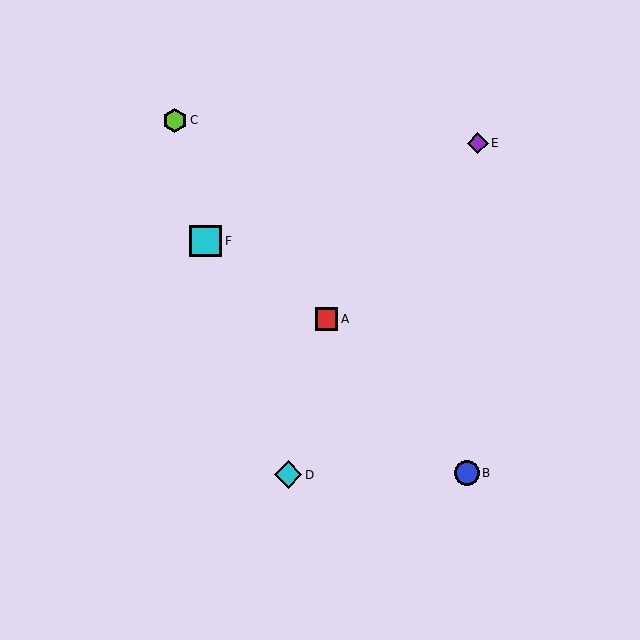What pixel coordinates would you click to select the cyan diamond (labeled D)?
Click at (288, 475) to select the cyan diamond D.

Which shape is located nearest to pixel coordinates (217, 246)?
The cyan square (labeled F) at (206, 241) is nearest to that location.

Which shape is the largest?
The cyan square (labeled F) is the largest.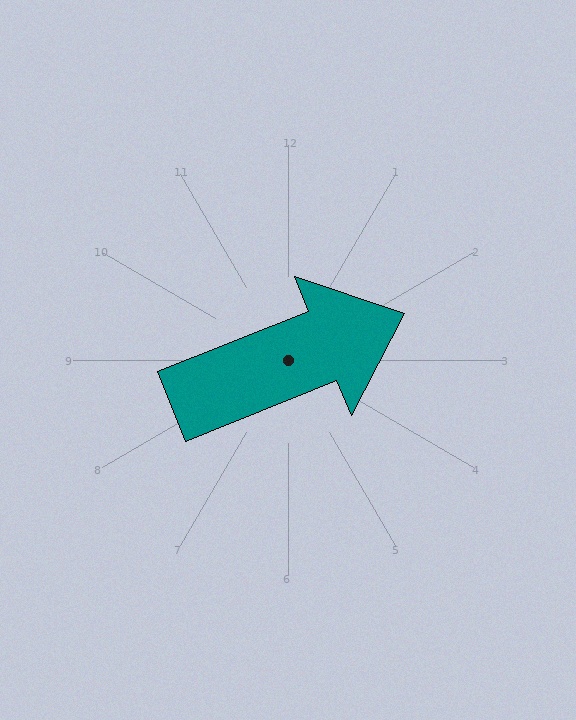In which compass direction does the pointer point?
East.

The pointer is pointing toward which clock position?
Roughly 2 o'clock.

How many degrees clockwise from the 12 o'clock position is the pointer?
Approximately 68 degrees.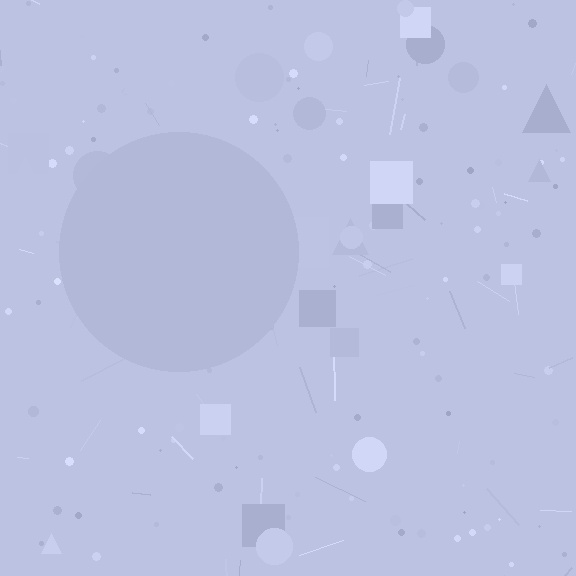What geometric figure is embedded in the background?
A circle is embedded in the background.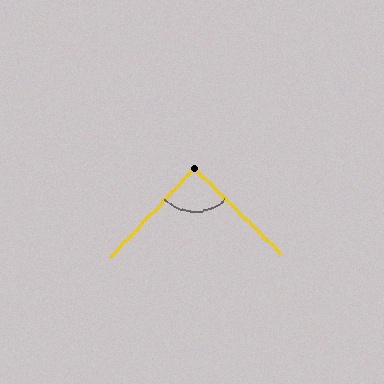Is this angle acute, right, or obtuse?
It is approximately a right angle.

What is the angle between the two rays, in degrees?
Approximately 89 degrees.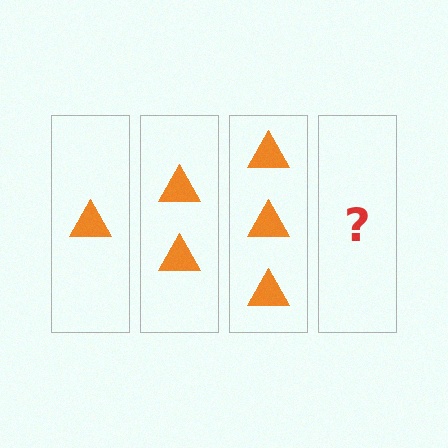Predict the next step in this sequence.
The next step is 4 triangles.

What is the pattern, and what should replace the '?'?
The pattern is that each step adds one more triangle. The '?' should be 4 triangles.